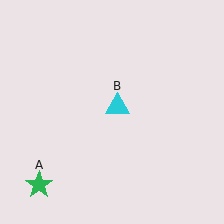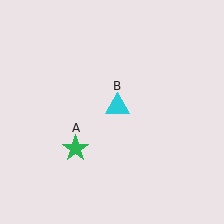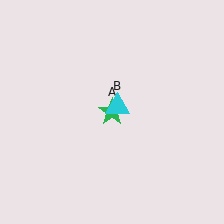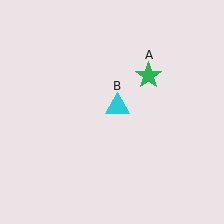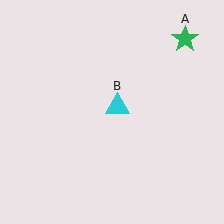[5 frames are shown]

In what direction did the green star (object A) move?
The green star (object A) moved up and to the right.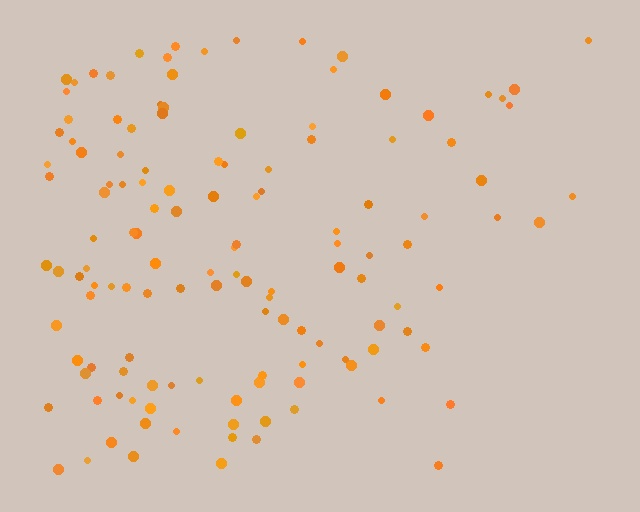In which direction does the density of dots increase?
From right to left, with the left side densest.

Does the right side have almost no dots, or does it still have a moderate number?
Still a moderate number, just noticeably fewer than the left.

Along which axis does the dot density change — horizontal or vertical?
Horizontal.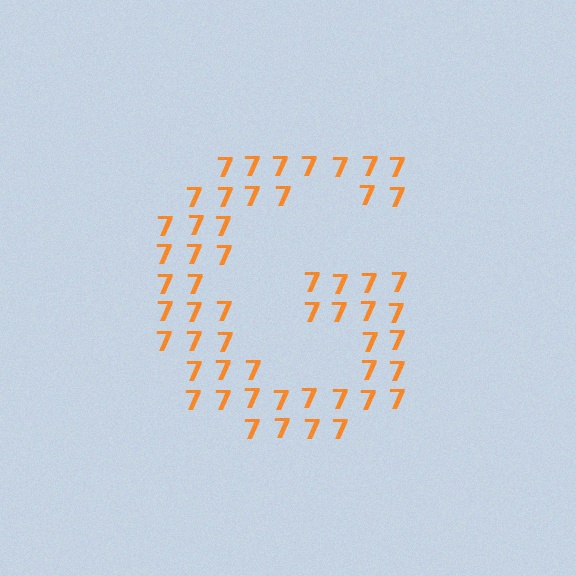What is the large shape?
The large shape is the letter G.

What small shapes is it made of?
It is made of small digit 7's.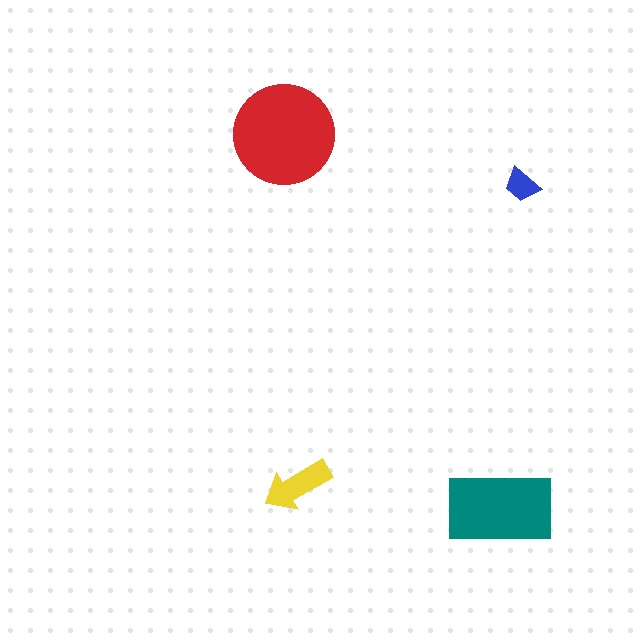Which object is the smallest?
The blue trapezoid.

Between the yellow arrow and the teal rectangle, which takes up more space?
The teal rectangle.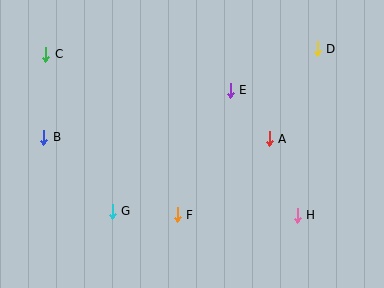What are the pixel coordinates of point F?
Point F is at (177, 215).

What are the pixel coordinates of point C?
Point C is at (46, 54).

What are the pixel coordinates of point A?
Point A is at (269, 139).